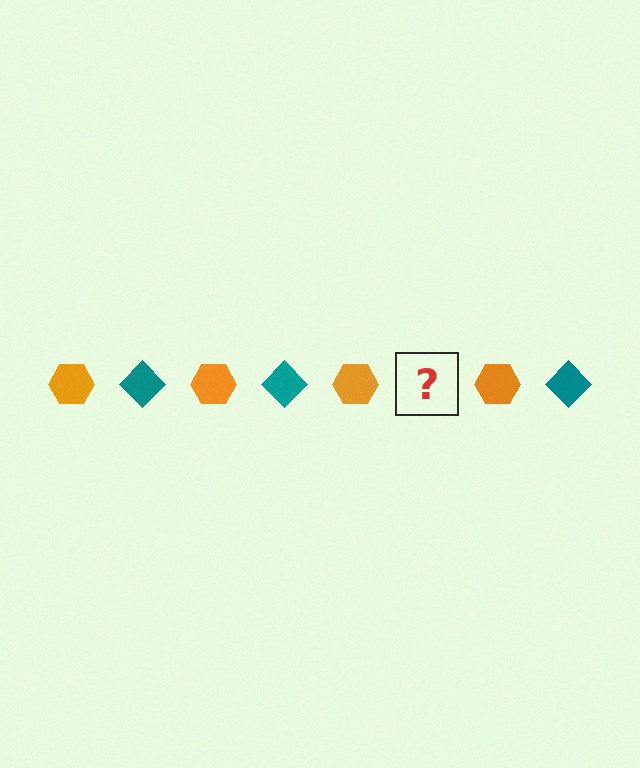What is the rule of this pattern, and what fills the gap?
The rule is that the pattern alternates between orange hexagon and teal diamond. The gap should be filled with a teal diamond.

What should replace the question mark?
The question mark should be replaced with a teal diamond.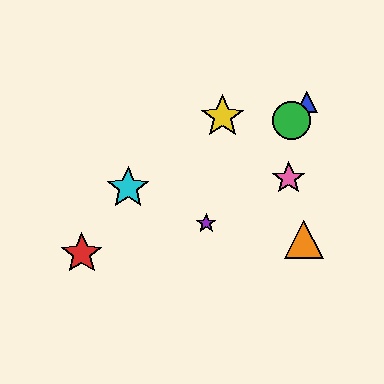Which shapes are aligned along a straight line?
The blue triangle, the green circle, the purple star are aligned along a straight line.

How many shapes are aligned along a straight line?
3 shapes (the blue triangle, the green circle, the purple star) are aligned along a straight line.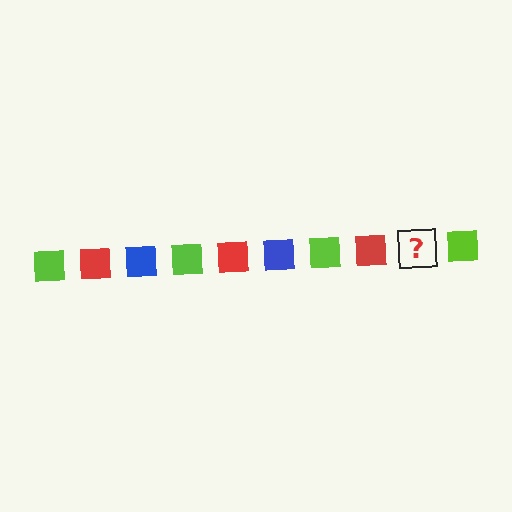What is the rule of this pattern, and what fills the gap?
The rule is that the pattern cycles through lime, red, blue squares. The gap should be filled with a blue square.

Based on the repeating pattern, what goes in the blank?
The blank should be a blue square.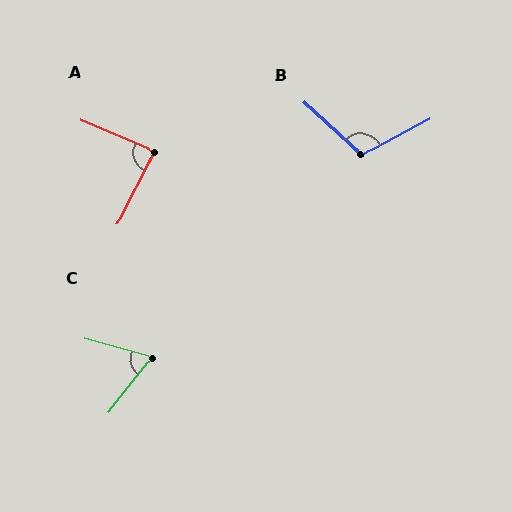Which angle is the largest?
B, at approximately 110 degrees.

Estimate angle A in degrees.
Approximately 86 degrees.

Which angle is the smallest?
C, at approximately 67 degrees.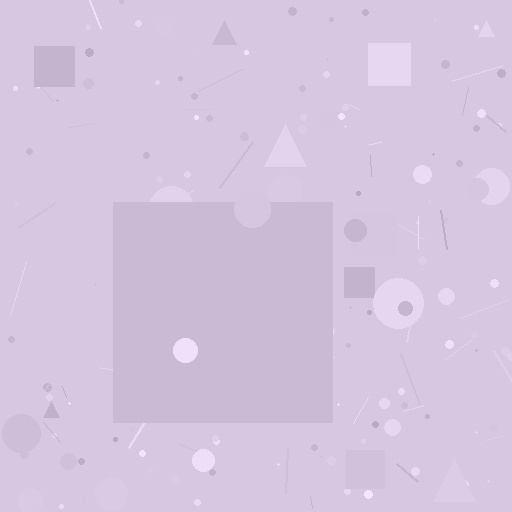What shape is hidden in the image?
A square is hidden in the image.